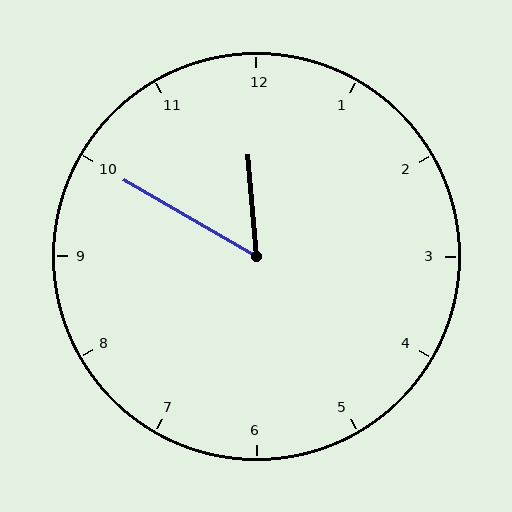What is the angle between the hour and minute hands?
Approximately 55 degrees.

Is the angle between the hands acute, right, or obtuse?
It is acute.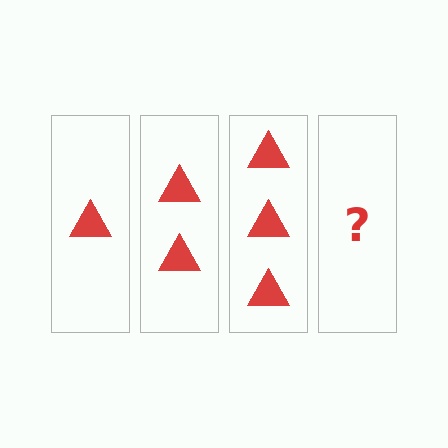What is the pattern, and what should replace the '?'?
The pattern is that each step adds one more triangle. The '?' should be 4 triangles.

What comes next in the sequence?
The next element should be 4 triangles.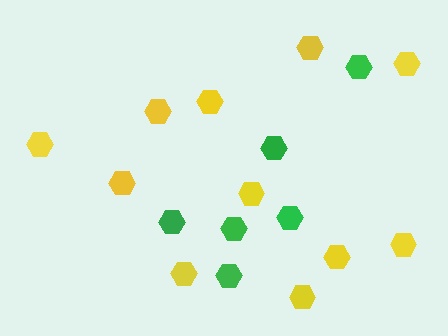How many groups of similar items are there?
There are 2 groups: one group of green hexagons (6) and one group of yellow hexagons (11).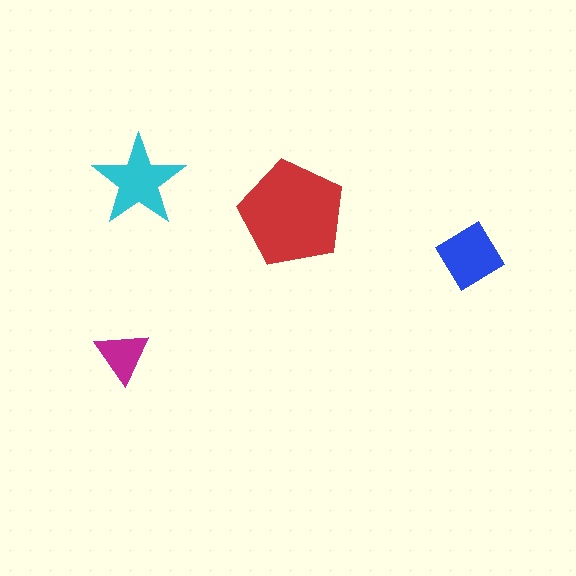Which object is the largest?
The red pentagon.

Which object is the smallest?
The magenta triangle.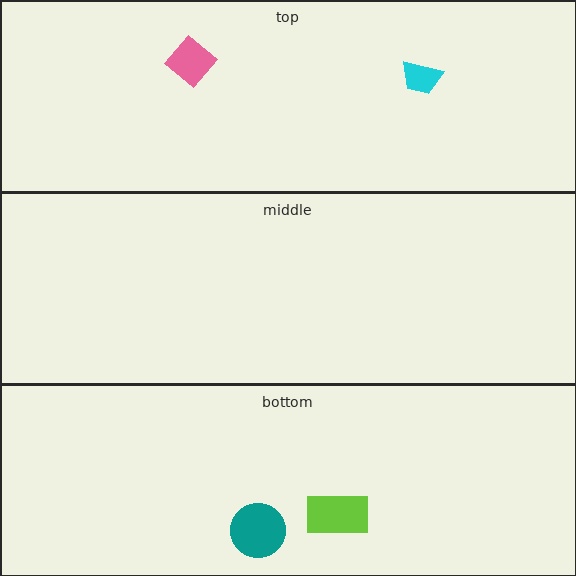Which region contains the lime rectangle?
The bottom region.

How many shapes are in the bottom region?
2.